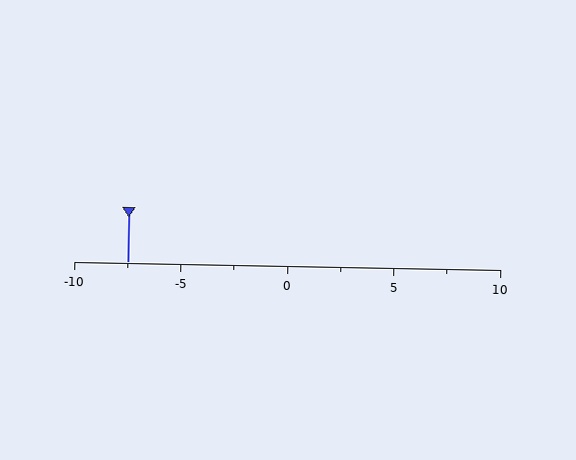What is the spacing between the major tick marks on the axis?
The major ticks are spaced 5 apart.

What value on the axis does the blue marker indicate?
The marker indicates approximately -7.5.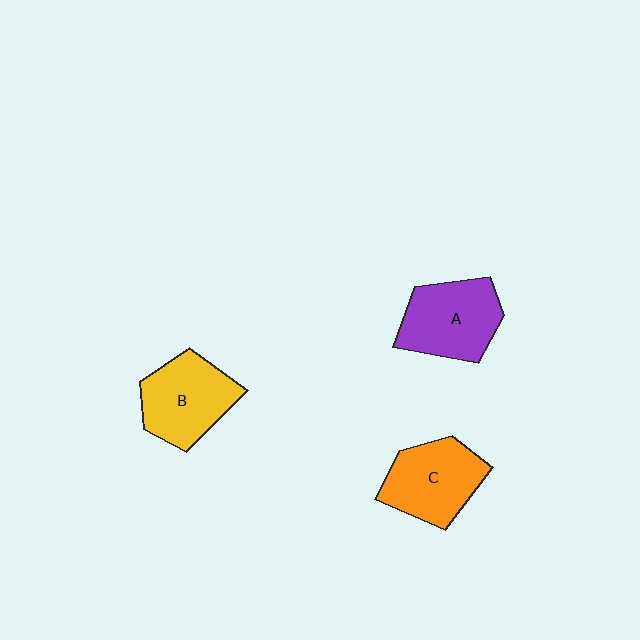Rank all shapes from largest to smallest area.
From largest to smallest: A (purple), B (yellow), C (orange).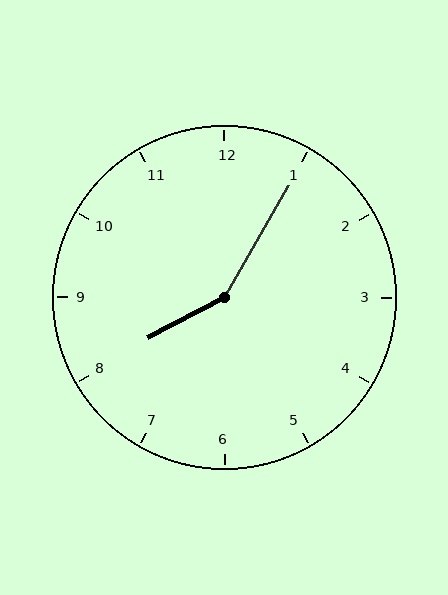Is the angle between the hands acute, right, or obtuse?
It is obtuse.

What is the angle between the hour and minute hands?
Approximately 148 degrees.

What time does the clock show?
8:05.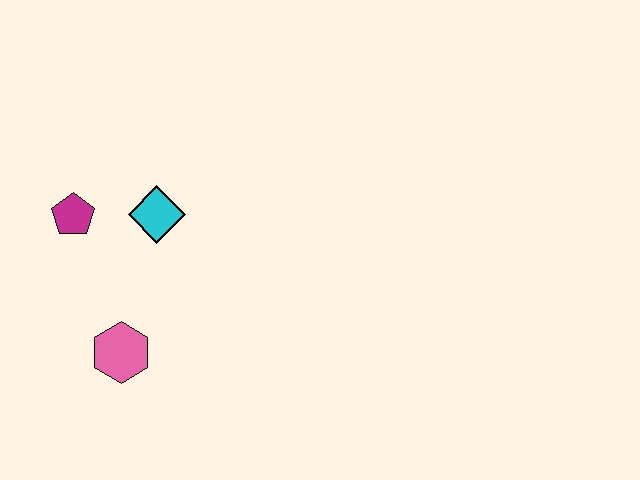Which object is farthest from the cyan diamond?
The pink hexagon is farthest from the cyan diamond.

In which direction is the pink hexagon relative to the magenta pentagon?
The pink hexagon is below the magenta pentagon.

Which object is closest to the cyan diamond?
The magenta pentagon is closest to the cyan diamond.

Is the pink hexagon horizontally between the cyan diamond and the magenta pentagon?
Yes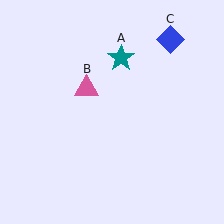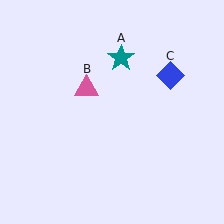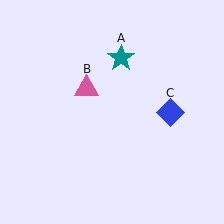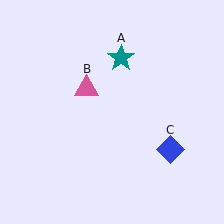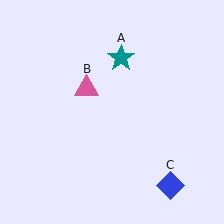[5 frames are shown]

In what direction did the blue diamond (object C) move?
The blue diamond (object C) moved down.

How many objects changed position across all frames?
1 object changed position: blue diamond (object C).